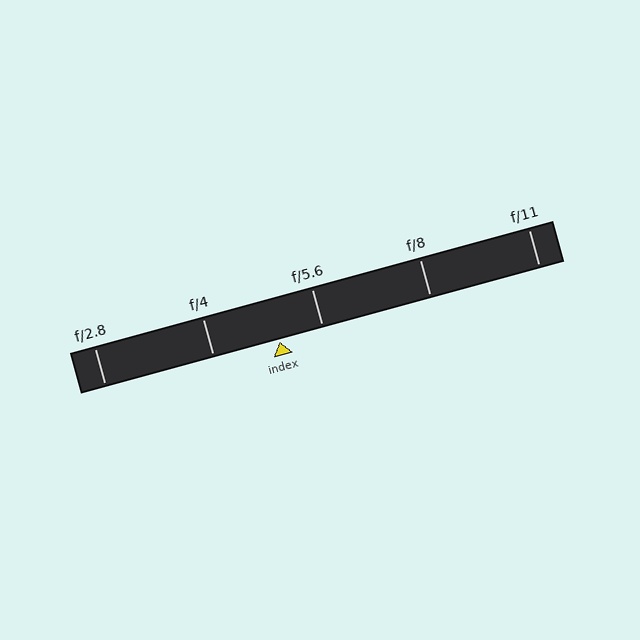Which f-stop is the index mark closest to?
The index mark is closest to f/5.6.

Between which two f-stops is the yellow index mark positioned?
The index mark is between f/4 and f/5.6.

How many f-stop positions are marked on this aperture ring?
There are 5 f-stop positions marked.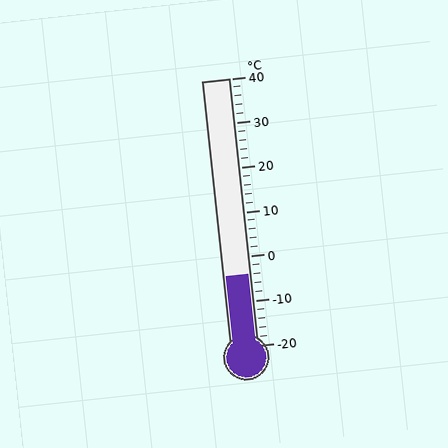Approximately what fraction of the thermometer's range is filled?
The thermometer is filled to approximately 25% of its range.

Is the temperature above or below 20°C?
The temperature is below 20°C.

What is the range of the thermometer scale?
The thermometer scale ranges from -20°C to 40°C.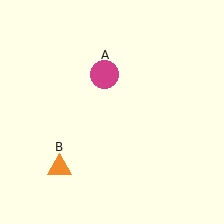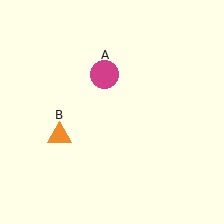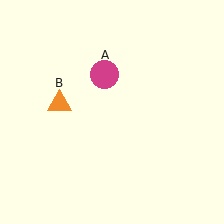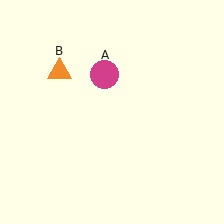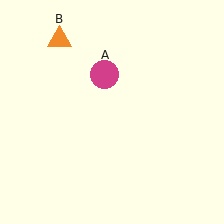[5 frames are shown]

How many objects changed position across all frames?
1 object changed position: orange triangle (object B).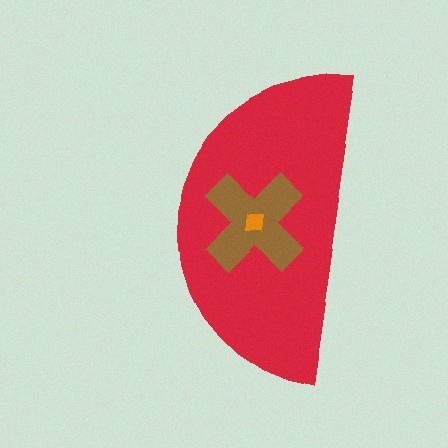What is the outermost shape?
The red semicircle.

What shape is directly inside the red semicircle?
The brown cross.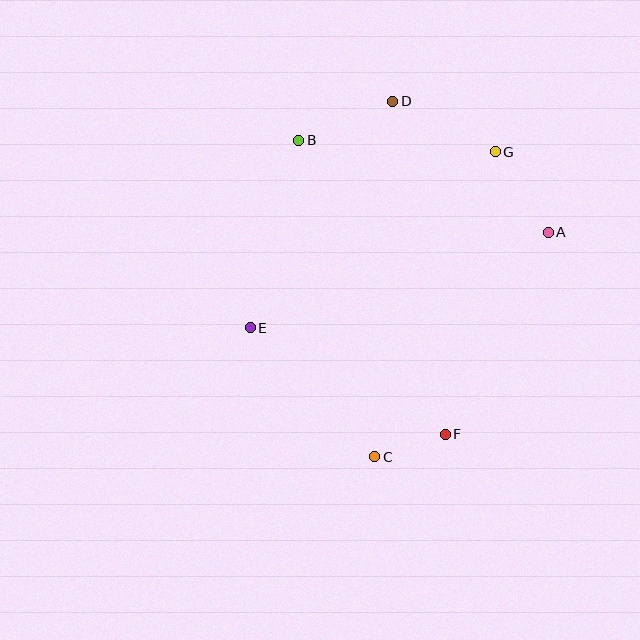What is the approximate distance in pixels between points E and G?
The distance between E and G is approximately 302 pixels.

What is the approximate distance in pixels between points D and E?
The distance between D and E is approximately 267 pixels.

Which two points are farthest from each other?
Points C and D are farthest from each other.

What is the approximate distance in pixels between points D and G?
The distance between D and G is approximately 114 pixels.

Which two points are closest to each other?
Points C and F are closest to each other.